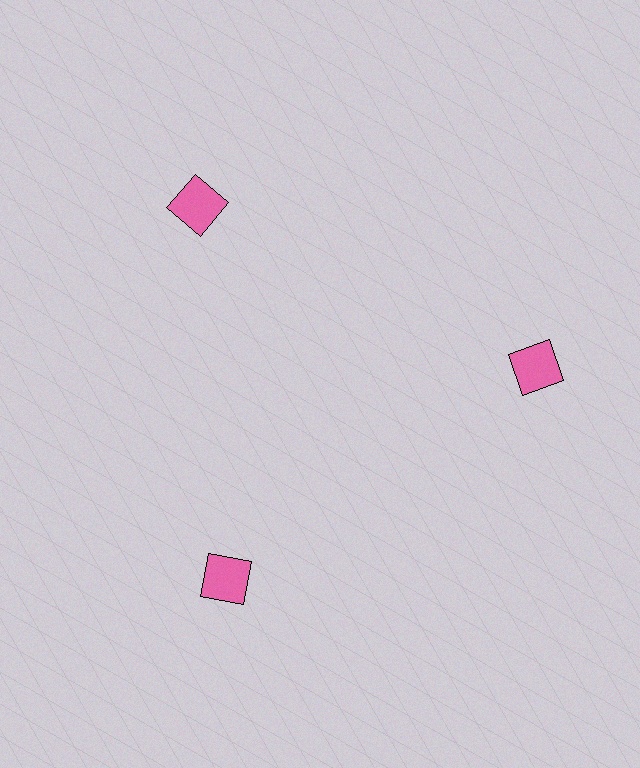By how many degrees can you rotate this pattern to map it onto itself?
The pattern maps onto itself every 120 degrees of rotation.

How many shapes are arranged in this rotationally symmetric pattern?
There are 3 shapes, arranged in 3 groups of 1.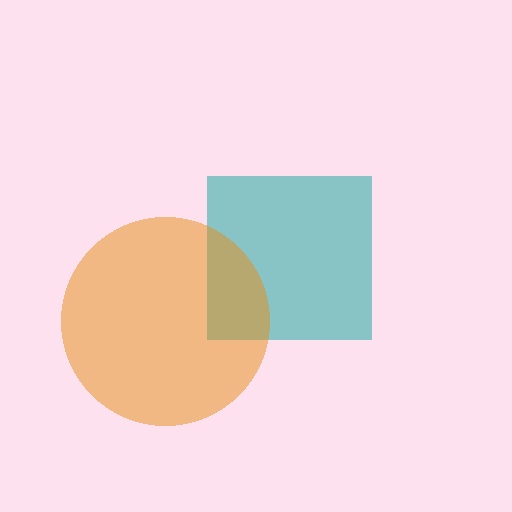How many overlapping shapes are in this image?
There are 2 overlapping shapes in the image.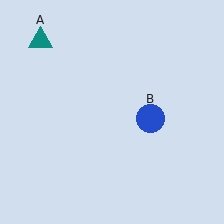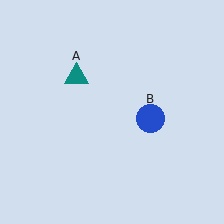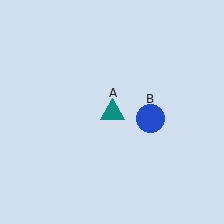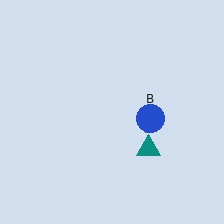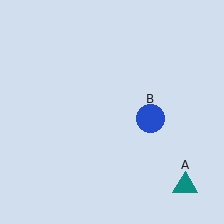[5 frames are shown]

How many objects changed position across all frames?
1 object changed position: teal triangle (object A).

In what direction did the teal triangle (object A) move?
The teal triangle (object A) moved down and to the right.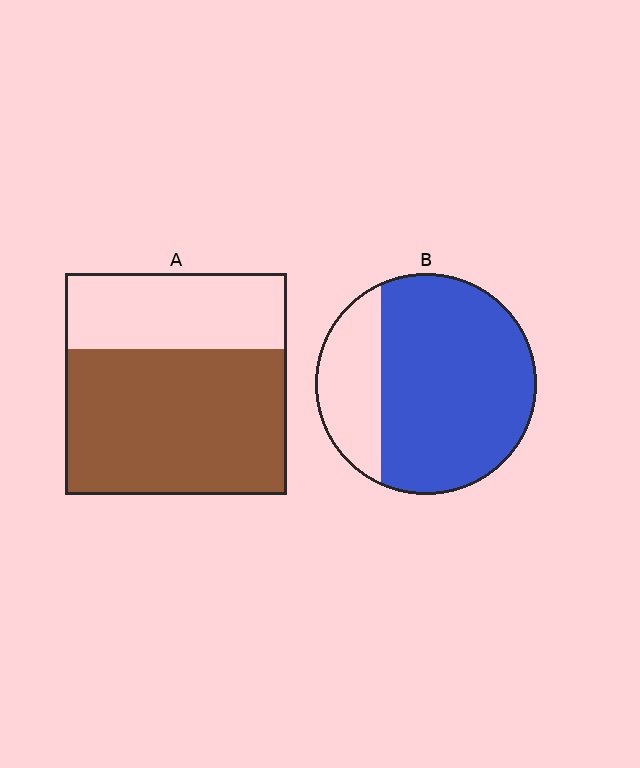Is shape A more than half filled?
Yes.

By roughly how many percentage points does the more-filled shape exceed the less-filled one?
By roughly 10 percentage points (B over A).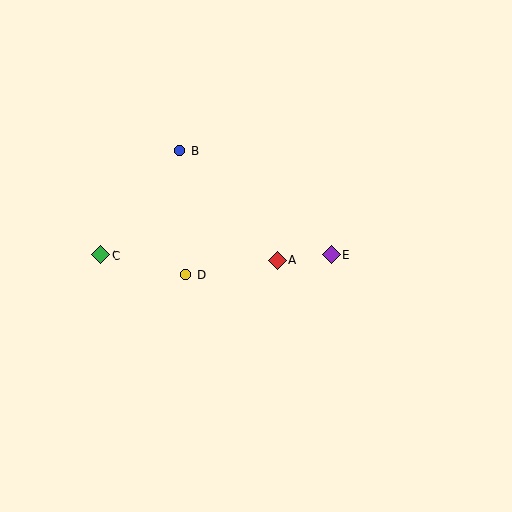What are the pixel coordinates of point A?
Point A is at (277, 261).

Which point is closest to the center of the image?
Point A at (277, 261) is closest to the center.